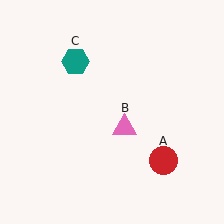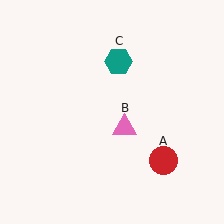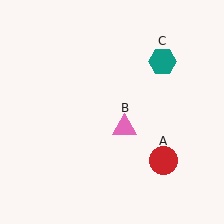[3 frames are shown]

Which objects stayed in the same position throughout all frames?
Red circle (object A) and pink triangle (object B) remained stationary.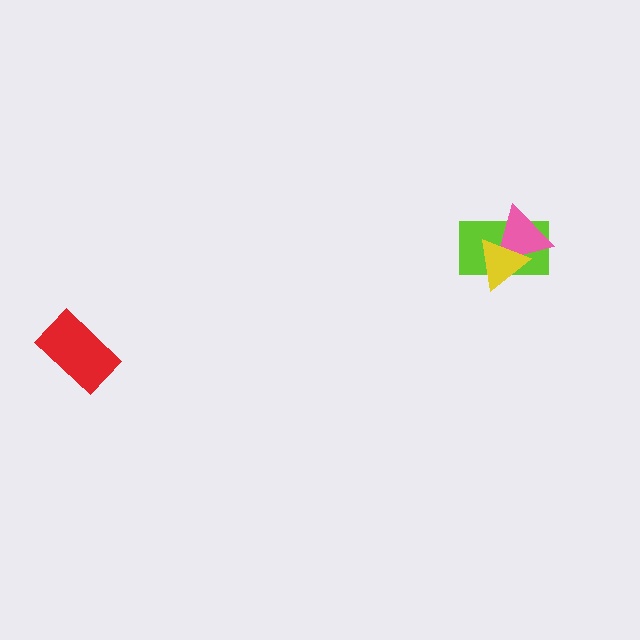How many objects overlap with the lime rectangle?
2 objects overlap with the lime rectangle.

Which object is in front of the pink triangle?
The yellow triangle is in front of the pink triangle.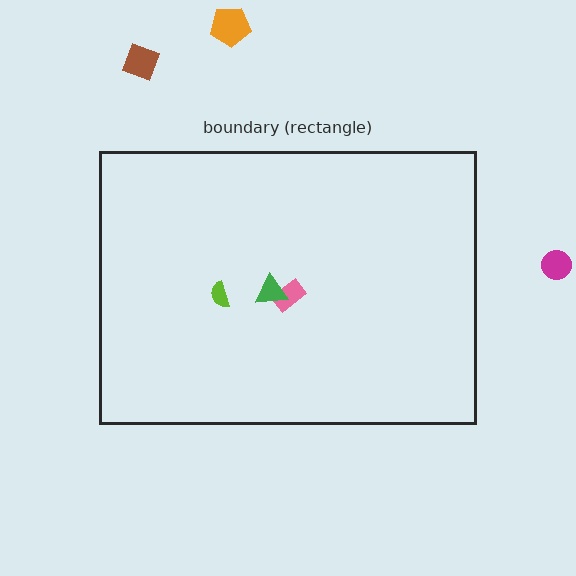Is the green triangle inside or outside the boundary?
Inside.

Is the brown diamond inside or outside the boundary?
Outside.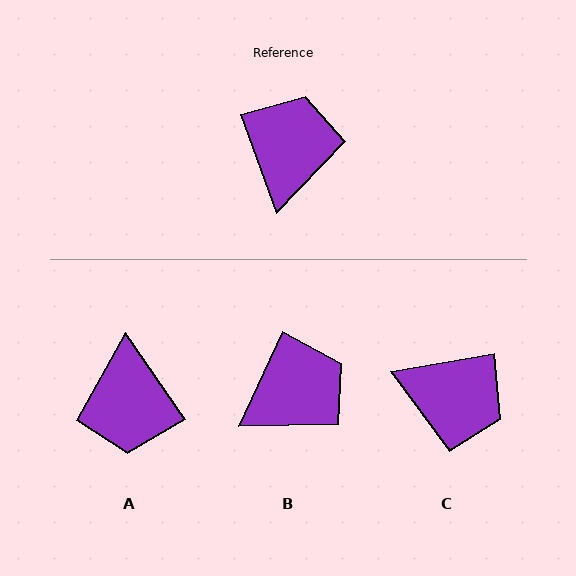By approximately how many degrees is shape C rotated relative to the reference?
Approximately 100 degrees clockwise.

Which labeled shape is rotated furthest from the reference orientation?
A, about 165 degrees away.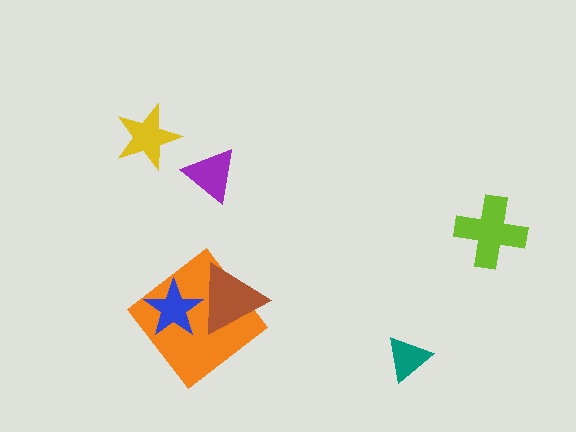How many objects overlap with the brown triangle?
2 objects overlap with the brown triangle.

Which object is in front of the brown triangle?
The blue star is in front of the brown triangle.